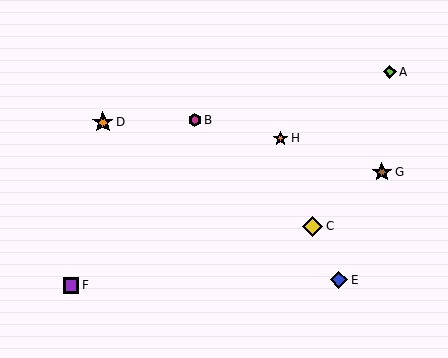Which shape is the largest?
The orange star (labeled D) is the largest.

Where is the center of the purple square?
The center of the purple square is at (71, 285).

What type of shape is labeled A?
Shape A is a lime diamond.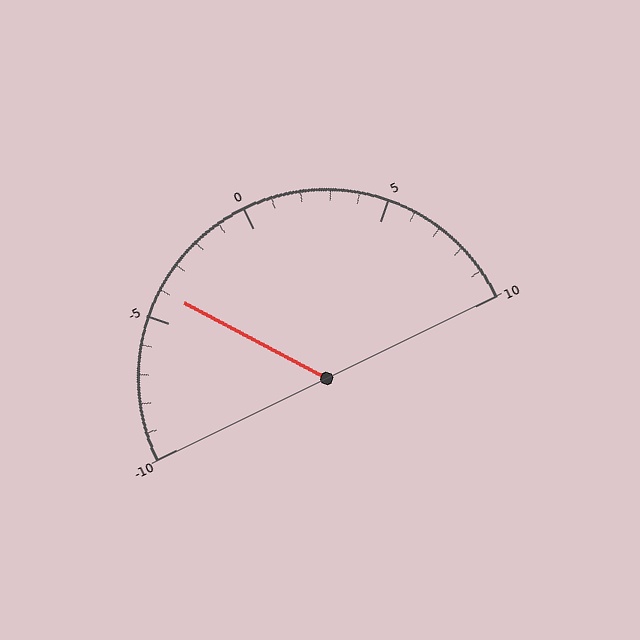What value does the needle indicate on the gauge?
The needle indicates approximately -4.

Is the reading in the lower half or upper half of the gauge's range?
The reading is in the lower half of the range (-10 to 10).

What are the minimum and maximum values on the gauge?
The gauge ranges from -10 to 10.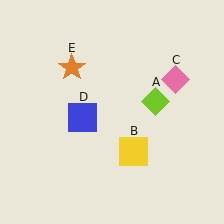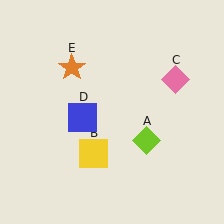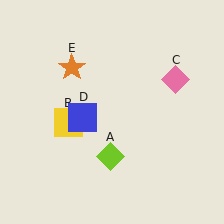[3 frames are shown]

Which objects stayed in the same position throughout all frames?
Pink diamond (object C) and blue square (object D) and orange star (object E) remained stationary.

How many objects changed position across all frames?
2 objects changed position: lime diamond (object A), yellow square (object B).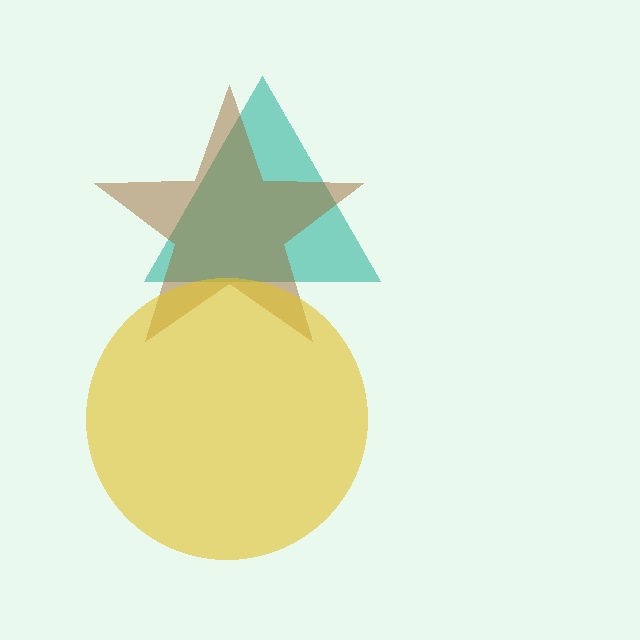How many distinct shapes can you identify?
There are 3 distinct shapes: a teal triangle, a brown star, a yellow circle.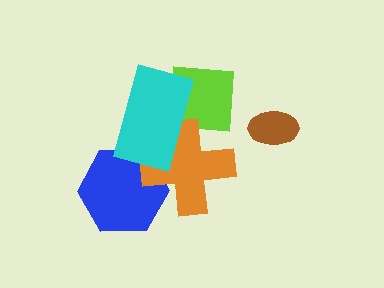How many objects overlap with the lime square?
1 object overlaps with the lime square.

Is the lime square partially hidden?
Yes, it is partially covered by another shape.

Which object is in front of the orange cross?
The cyan rectangle is in front of the orange cross.